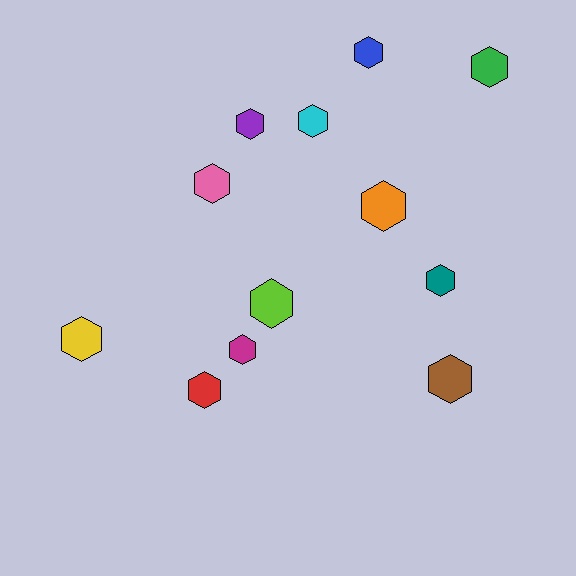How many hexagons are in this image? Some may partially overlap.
There are 12 hexagons.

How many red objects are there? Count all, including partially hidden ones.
There is 1 red object.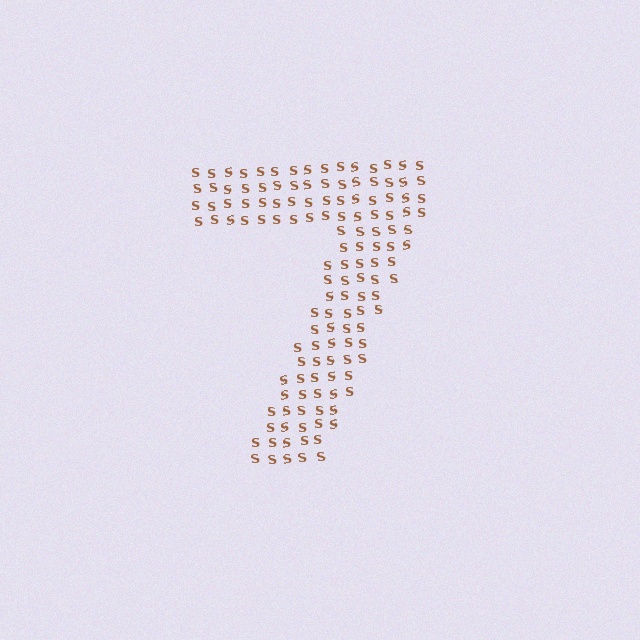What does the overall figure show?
The overall figure shows the digit 7.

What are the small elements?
The small elements are letter S's.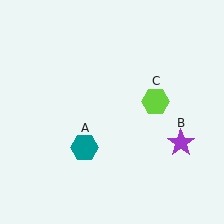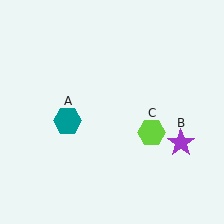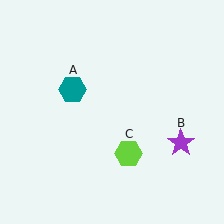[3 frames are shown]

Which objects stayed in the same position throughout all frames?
Purple star (object B) remained stationary.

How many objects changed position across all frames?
2 objects changed position: teal hexagon (object A), lime hexagon (object C).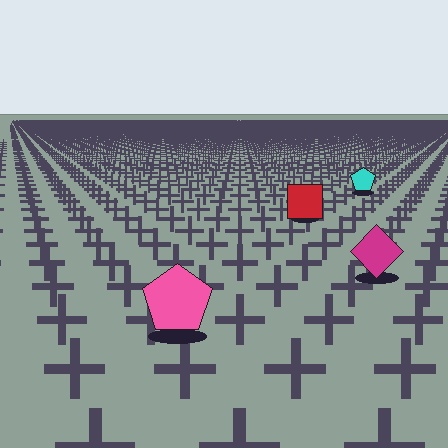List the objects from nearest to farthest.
From nearest to farthest: the pink pentagon, the magenta diamond, the red square, the cyan pentagon.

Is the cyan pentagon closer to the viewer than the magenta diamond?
No. The magenta diamond is closer — you can tell from the texture gradient: the ground texture is coarser near it.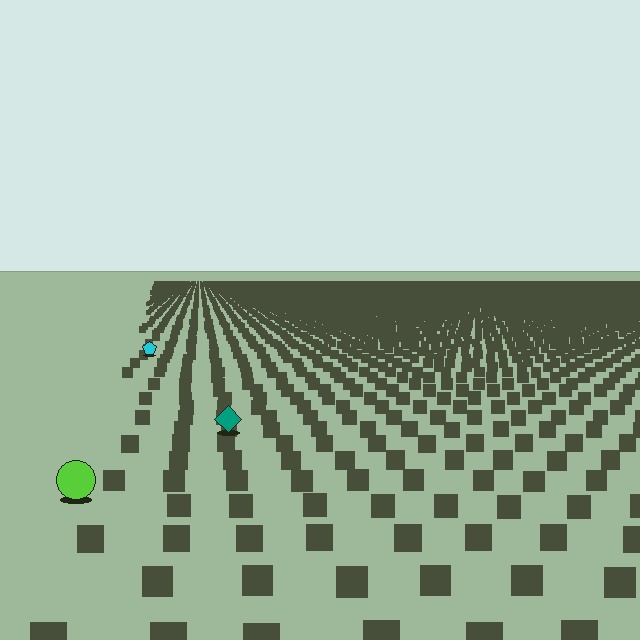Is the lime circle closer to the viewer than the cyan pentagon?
Yes. The lime circle is closer — you can tell from the texture gradient: the ground texture is coarser near it.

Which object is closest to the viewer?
The lime circle is closest. The texture marks near it are larger and more spread out.